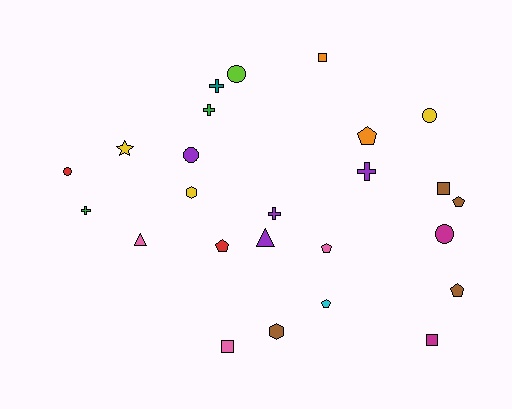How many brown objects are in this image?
There are 4 brown objects.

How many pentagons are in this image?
There are 6 pentagons.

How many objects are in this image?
There are 25 objects.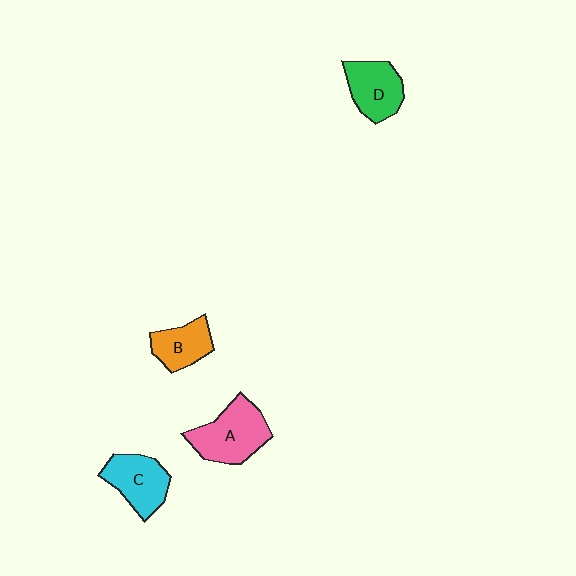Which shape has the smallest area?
Shape B (orange).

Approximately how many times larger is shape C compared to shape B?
Approximately 1.3 times.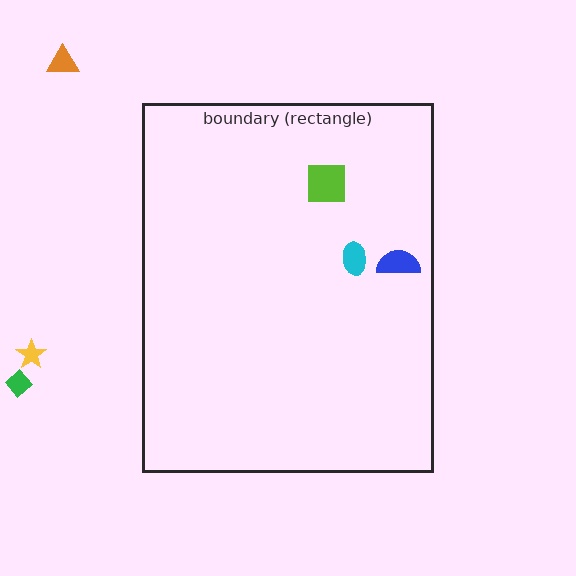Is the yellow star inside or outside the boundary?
Outside.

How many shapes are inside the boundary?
3 inside, 3 outside.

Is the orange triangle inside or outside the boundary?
Outside.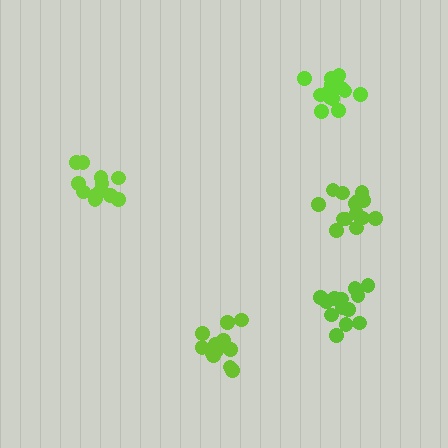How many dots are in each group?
Group 1: 14 dots, Group 2: 13 dots, Group 3: 14 dots, Group 4: 14 dots, Group 5: 14 dots (69 total).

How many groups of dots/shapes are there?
There are 5 groups.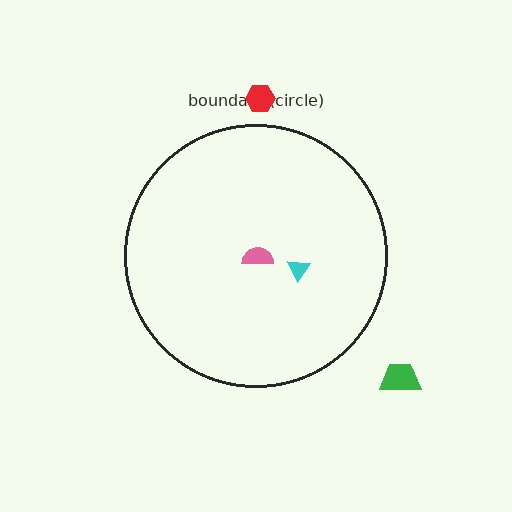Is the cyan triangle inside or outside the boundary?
Inside.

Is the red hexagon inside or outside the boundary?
Outside.